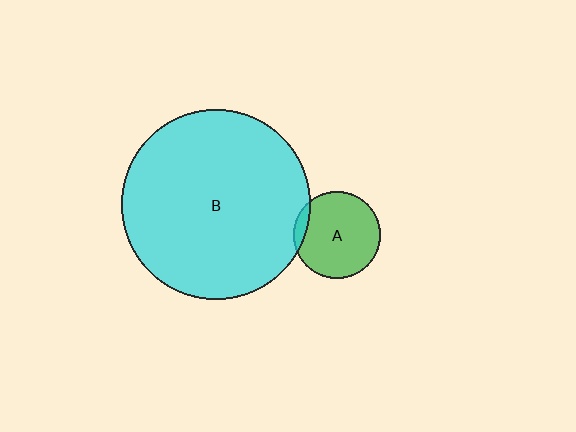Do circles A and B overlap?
Yes.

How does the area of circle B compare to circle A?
Approximately 4.7 times.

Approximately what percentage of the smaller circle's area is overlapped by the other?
Approximately 10%.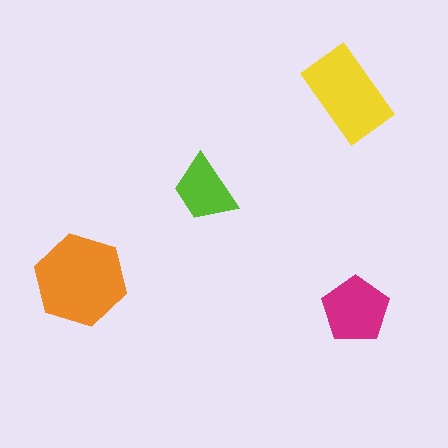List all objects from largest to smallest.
The orange hexagon, the yellow rectangle, the magenta pentagon, the lime trapezoid.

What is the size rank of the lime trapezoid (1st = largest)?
4th.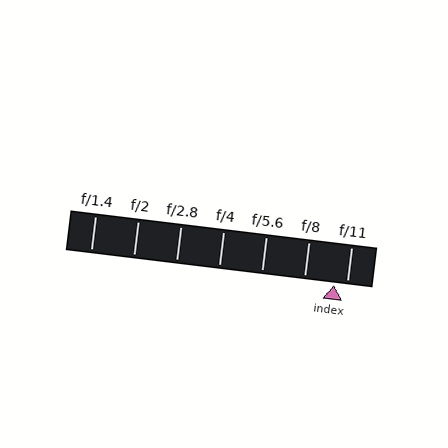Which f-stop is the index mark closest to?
The index mark is closest to f/11.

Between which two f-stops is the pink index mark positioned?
The index mark is between f/8 and f/11.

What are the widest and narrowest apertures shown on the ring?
The widest aperture shown is f/1.4 and the narrowest is f/11.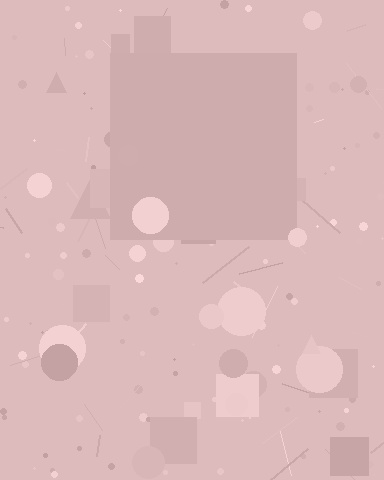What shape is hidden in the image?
A square is hidden in the image.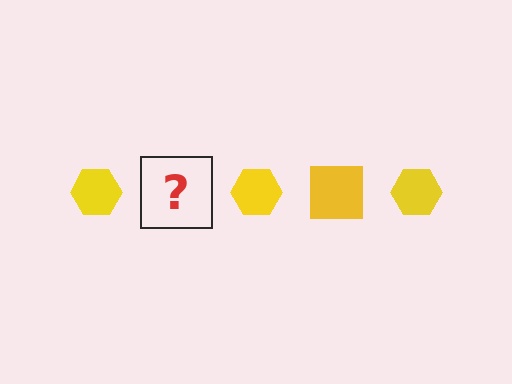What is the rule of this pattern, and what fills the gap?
The rule is that the pattern cycles through hexagon, square shapes in yellow. The gap should be filled with a yellow square.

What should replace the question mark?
The question mark should be replaced with a yellow square.